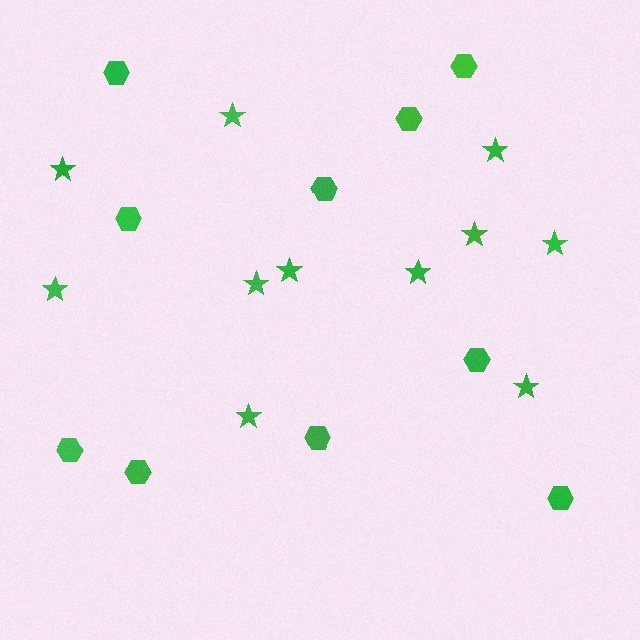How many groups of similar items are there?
There are 2 groups: one group of stars (11) and one group of hexagons (10).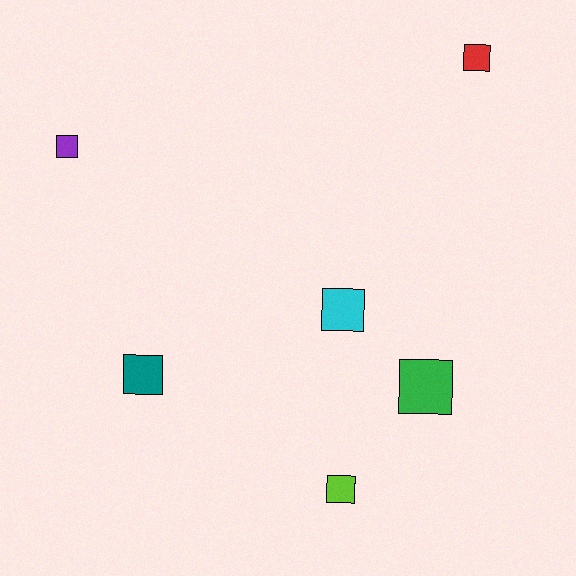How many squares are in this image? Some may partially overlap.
There are 6 squares.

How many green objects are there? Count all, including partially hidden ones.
There is 1 green object.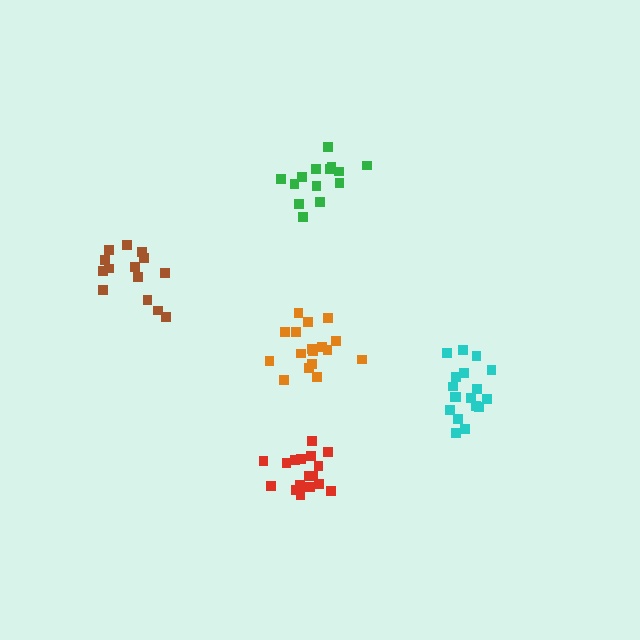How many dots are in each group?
Group 1: 14 dots, Group 2: 18 dots, Group 3: 17 dots, Group 4: 17 dots, Group 5: 14 dots (80 total).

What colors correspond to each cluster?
The clusters are colored: brown, cyan, red, orange, green.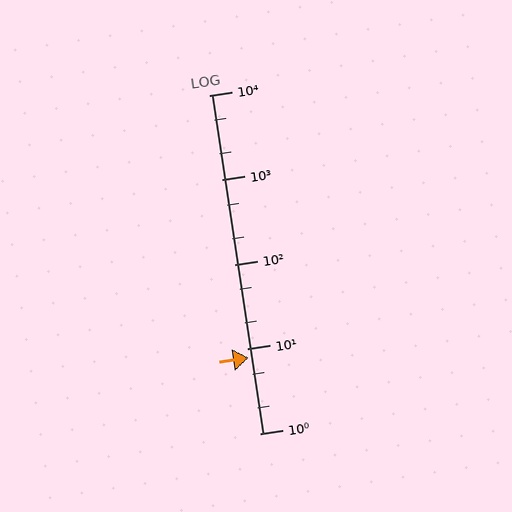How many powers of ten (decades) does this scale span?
The scale spans 4 decades, from 1 to 10000.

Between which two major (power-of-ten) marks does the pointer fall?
The pointer is between 1 and 10.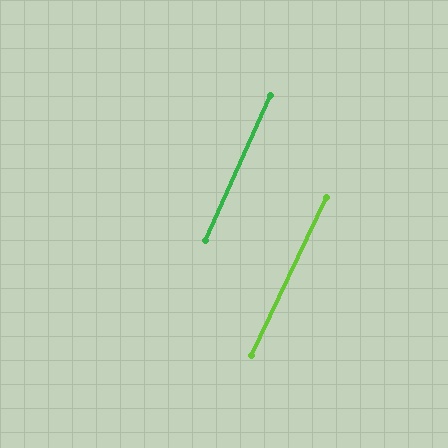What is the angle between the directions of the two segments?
Approximately 1 degree.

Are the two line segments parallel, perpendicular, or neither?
Parallel — their directions differ by only 0.8°.